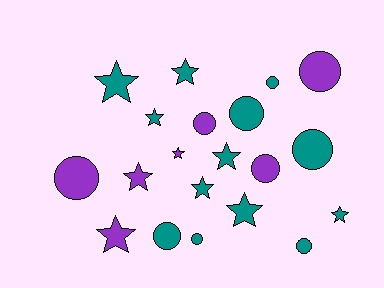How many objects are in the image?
There are 20 objects.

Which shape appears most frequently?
Circle, with 10 objects.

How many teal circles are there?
There are 6 teal circles.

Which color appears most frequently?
Teal, with 13 objects.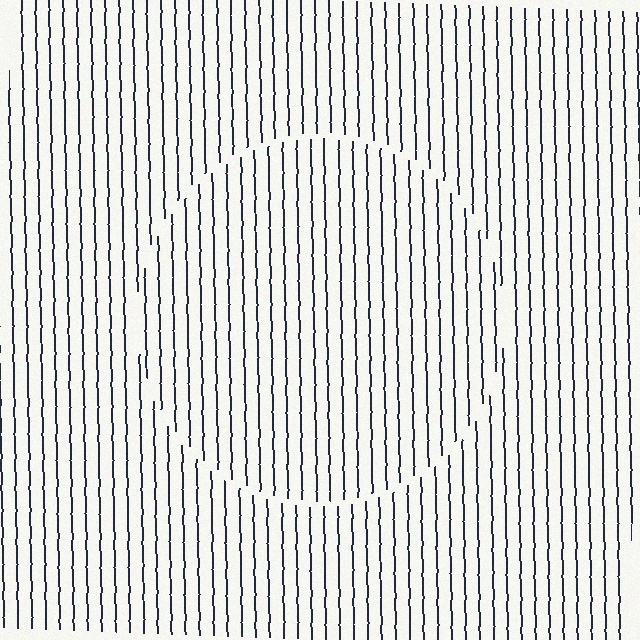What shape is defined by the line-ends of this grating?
An illusory circle. The interior of the shape contains the same grating, shifted by half a period — the contour is defined by the phase discontinuity where line-ends from the inner and outer gratings abut.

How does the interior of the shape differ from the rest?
The interior of the shape contains the same grating, shifted by half a period — the contour is defined by the phase discontinuity where line-ends from the inner and outer gratings abut.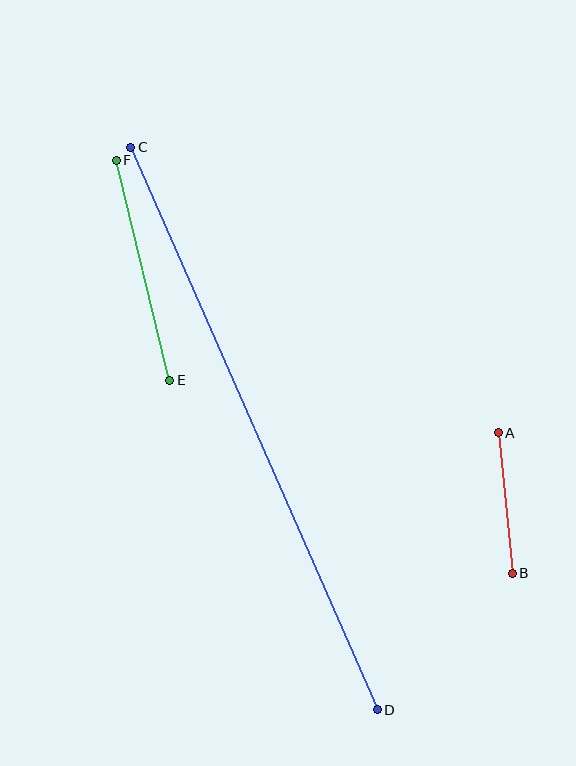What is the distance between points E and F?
The distance is approximately 227 pixels.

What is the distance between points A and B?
The distance is approximately 141 pixels.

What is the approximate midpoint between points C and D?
The midpoint is at approximately (254, 428) pixels.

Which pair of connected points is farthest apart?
Points C and D are farthest apart.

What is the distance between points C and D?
The distance is approximately 614 pixels.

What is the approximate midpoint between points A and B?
The midpoint is at approximately (505, 503) pixels.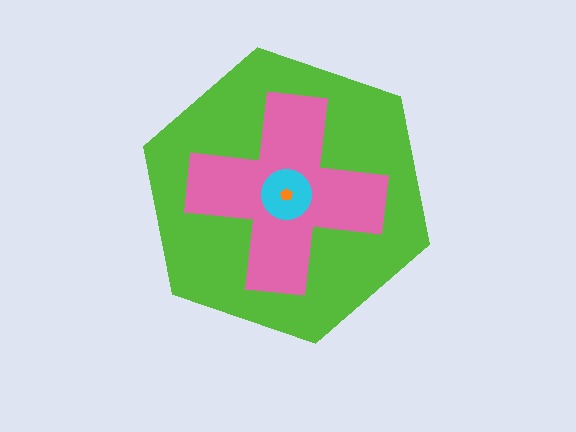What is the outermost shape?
The lime hexagon.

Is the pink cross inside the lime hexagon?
Yes.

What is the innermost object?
The orange pentagon.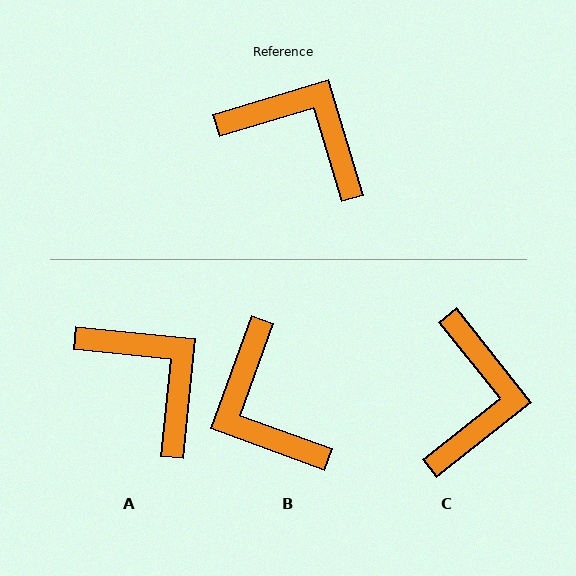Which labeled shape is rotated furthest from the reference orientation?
B, about 143 degrees away.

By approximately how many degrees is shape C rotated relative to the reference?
Approximately 69 degrees clockwise.